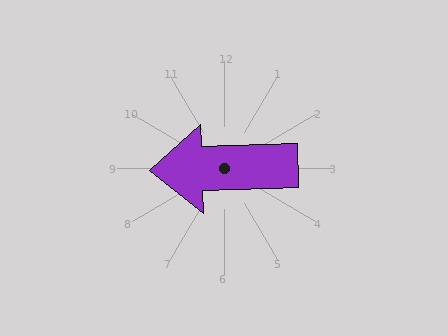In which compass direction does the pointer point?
West.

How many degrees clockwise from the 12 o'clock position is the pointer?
Approximately 268 degrees.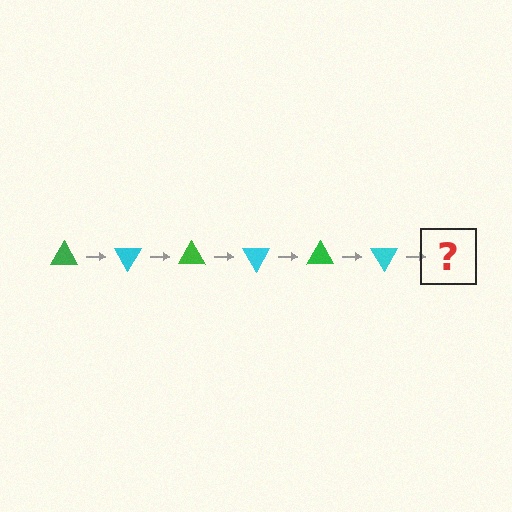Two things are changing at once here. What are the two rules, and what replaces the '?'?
The two rules are that it rotates 60 degrees each step and the color cycles through green and cyan. The '?' should be a green triangle, rotated 360 degrees from the start.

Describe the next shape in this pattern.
It should be a green triangle, rotated 360 degrees from the start.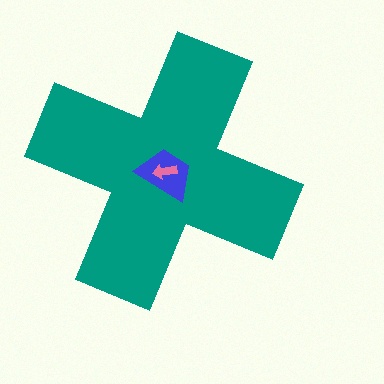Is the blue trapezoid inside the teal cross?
Yes.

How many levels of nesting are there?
3.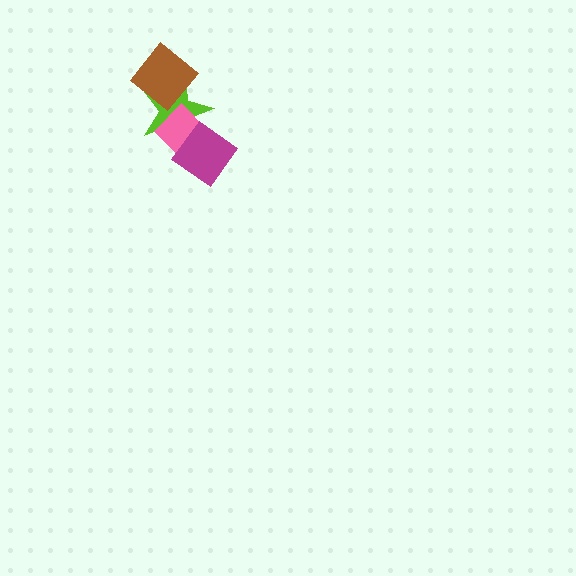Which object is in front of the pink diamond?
The magenta diamond is in front of the pink diamond.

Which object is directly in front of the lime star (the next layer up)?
The pink diamond is directly in front of the lime star.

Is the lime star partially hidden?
Yes, it is partially covered by another shape.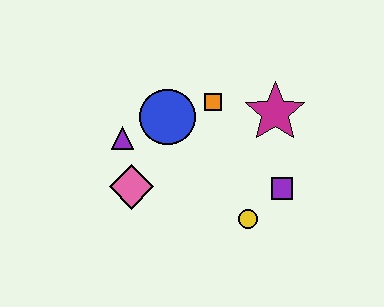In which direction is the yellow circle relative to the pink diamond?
The yellow circle is to the right of the pink diamond.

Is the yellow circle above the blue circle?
No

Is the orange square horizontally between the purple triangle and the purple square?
Yes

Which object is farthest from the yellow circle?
The purple triangle is farthest from the yellow circle.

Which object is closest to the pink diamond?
The purple triangle is closest to the pink diamond.